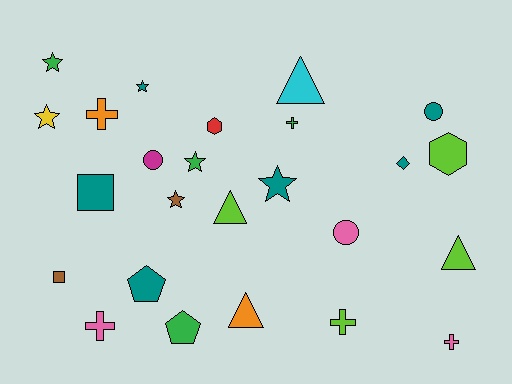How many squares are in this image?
There are 2 squares.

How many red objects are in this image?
There is 1 red object.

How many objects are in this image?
There are 25 objects.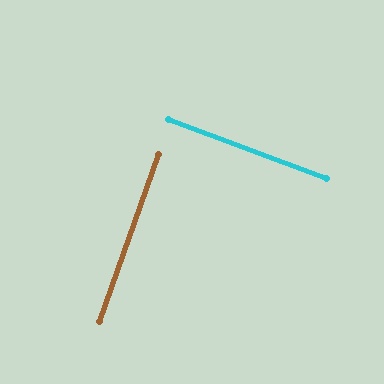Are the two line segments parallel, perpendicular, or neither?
Perpendicular — they meet at approximately 89°.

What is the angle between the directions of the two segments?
Approximately 89 degrees.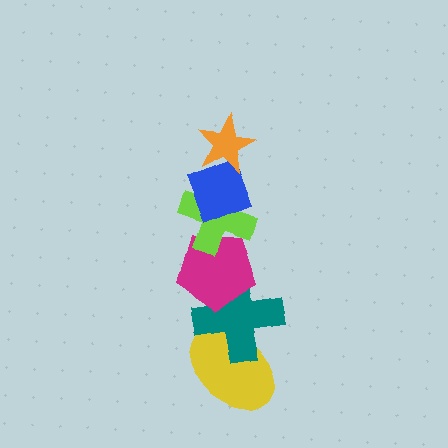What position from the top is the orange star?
The orange star is 1st from the top.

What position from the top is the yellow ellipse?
The yellow ellipse is 6th from the top.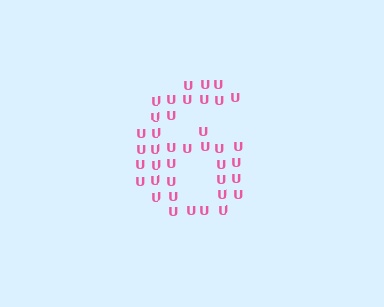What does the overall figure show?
The overall figure shows the digit 6.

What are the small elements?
The small elements are letter U's.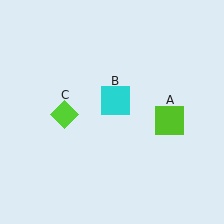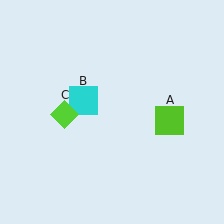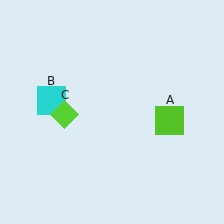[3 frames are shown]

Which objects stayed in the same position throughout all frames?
Lime square (object A) and lime diamond (object C) remained stationary.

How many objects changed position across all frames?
1 object changed position: cyan square (object B).